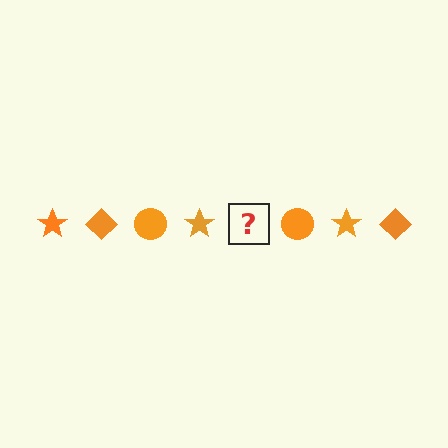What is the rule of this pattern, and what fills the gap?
The rule is that the pattern cycles through star, diamond, circle shapes in orange. The gap should be filled with an orange diamond.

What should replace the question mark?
The question mark should be replaced with an orange diamond.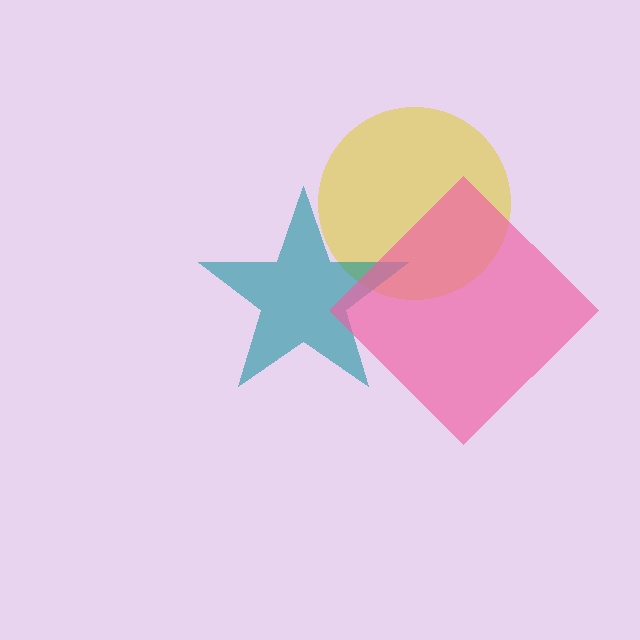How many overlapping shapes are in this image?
There are 3 overlapping shapes in the image.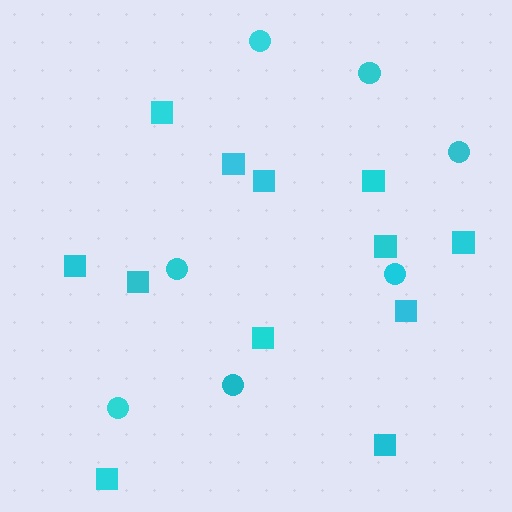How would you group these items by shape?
There are 2 groups: one group of squares (12) and one group of circles (7).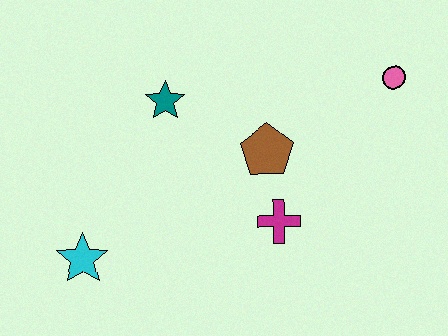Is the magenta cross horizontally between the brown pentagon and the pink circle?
Yes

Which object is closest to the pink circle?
The brown pentagon is closest to the pink circle.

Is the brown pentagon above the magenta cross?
Yes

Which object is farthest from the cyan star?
The pink circle is farthest from the cyan star.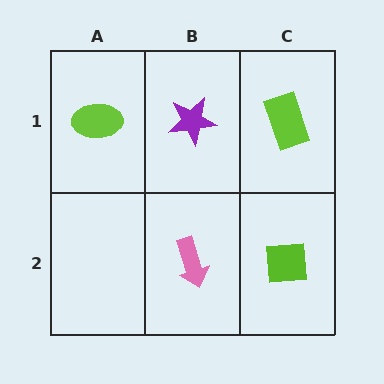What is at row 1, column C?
A lime rectangle.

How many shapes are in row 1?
3 shapes.